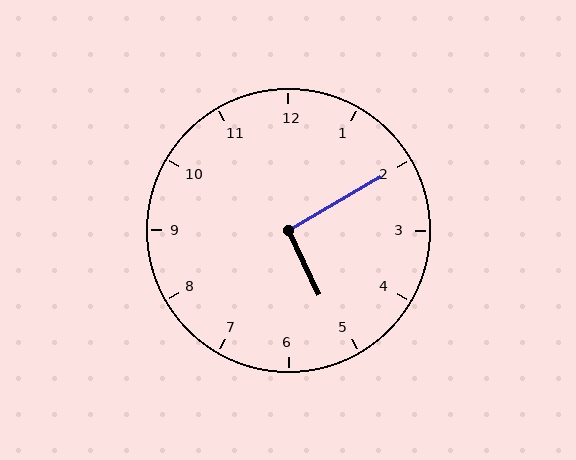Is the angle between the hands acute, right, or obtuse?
It is right.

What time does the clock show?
5:10.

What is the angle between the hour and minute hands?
Approximately 95 degrees.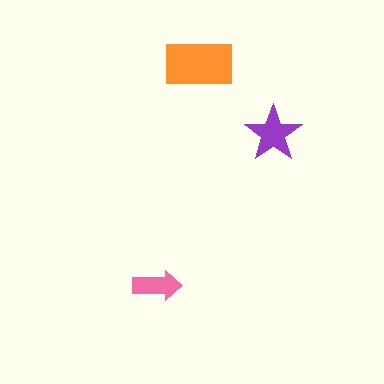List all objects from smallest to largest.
The pink arrow, the purple star, the orange rectangle.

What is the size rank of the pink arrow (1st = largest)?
3rd.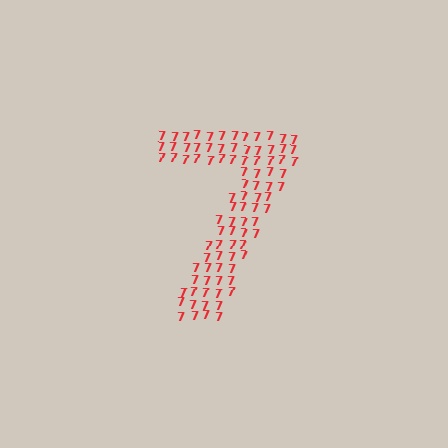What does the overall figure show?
The overall figure shows the digit 7.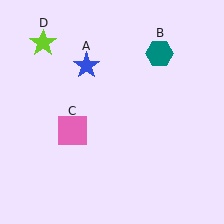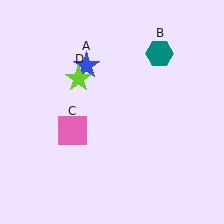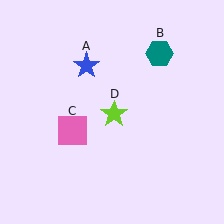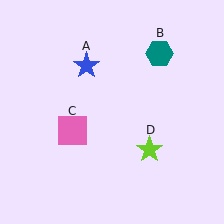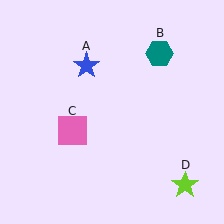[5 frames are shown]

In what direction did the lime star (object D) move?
The lime star (object D) moved down and to the right.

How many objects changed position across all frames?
1 object changed position: lime star (object D).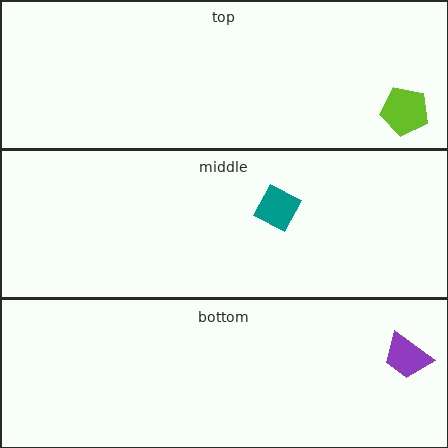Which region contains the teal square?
The middle region.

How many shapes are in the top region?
1.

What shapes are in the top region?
The lime pentagon.